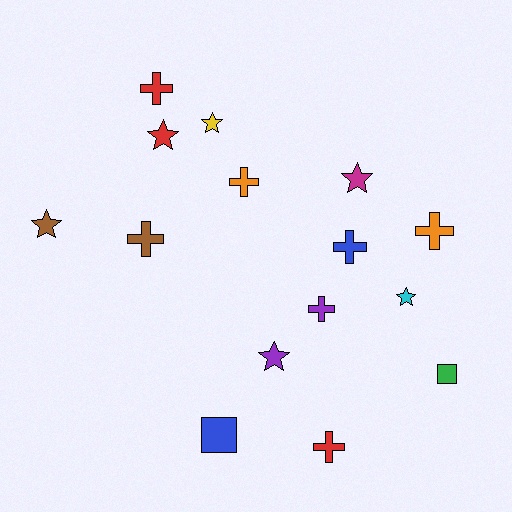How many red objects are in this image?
There are 3 red objects.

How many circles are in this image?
There are no circles.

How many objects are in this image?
There are 15 objects.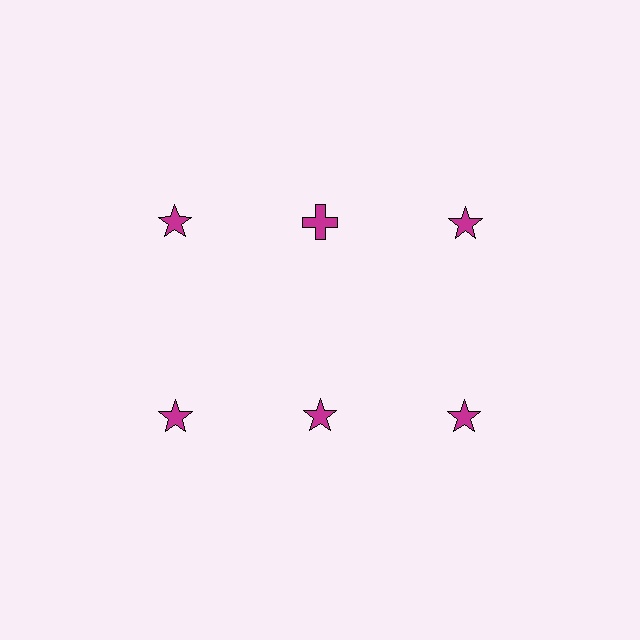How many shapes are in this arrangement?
There are 6 shapes arranged in a grid pattern.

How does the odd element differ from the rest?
It has a different shape: cross instead of star.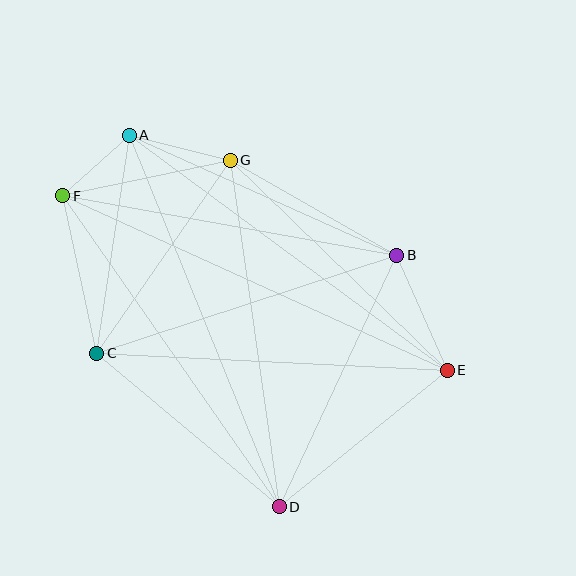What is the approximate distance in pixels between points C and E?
The distance between C and E is approximately 351 pixels.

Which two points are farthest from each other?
Points E and F are farthest from each other.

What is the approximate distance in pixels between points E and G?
The distance between E and G is approximately 302 pixels.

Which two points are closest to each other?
Points A and F are closest to each other.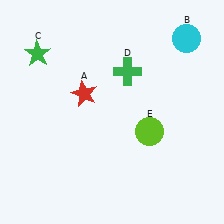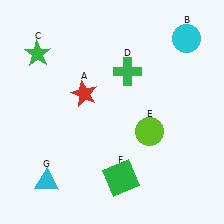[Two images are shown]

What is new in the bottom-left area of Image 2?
A cyan triangle (G) was added in the bottom-left area of Image 2.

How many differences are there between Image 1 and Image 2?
There are 2 differences between the two images.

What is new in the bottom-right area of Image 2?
A green square (F) was added in the bottom-right area of Image 2.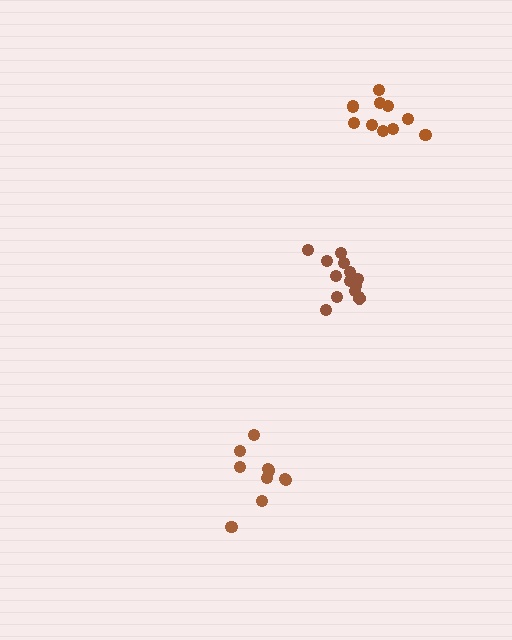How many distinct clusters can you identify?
There are 3 distinct clusters.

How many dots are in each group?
Group 1: 10 dots, Group 2: 14 dots, Group 3: 10 dots (34 total).